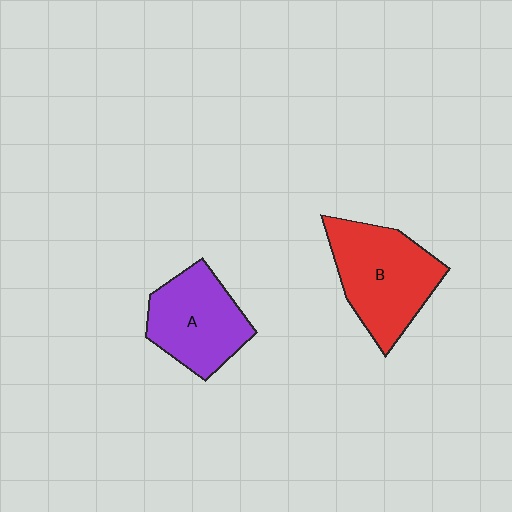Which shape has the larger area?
Shape B (red).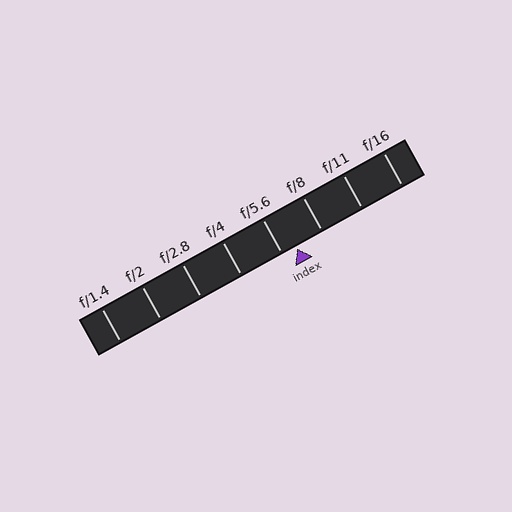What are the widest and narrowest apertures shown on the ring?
The widest aperture shown is f/1.4 and the narrowest is f/16.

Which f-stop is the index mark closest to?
The index mark is closest to f/5.6.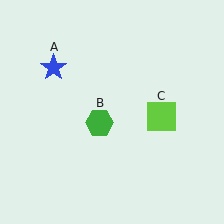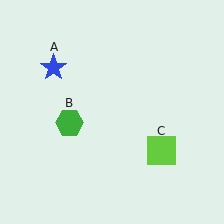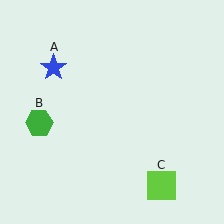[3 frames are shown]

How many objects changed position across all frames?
2 objects changed position: green hexagon (object B), lime square (object C).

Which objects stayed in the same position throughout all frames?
Blue star (object A) remained stationary.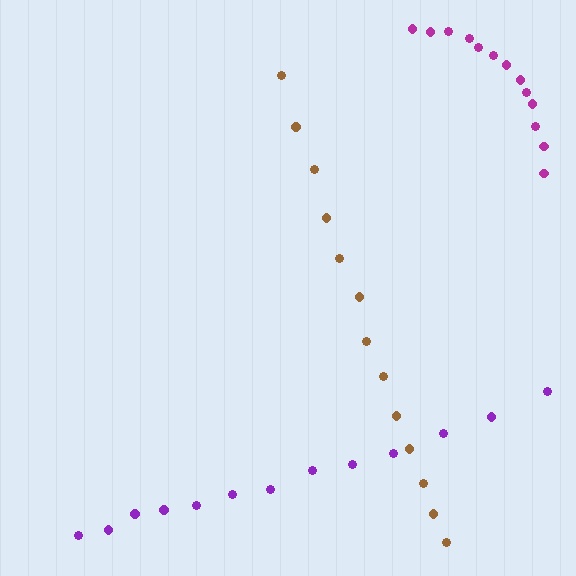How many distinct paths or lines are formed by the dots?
There are 3 distinct paths.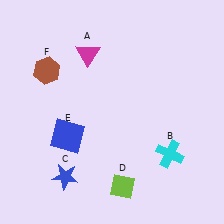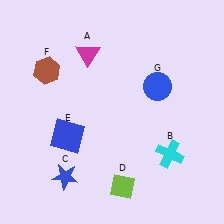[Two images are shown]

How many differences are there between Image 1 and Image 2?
There is 1 difference between the two images.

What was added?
A blue circle (G) was added in Image 2.